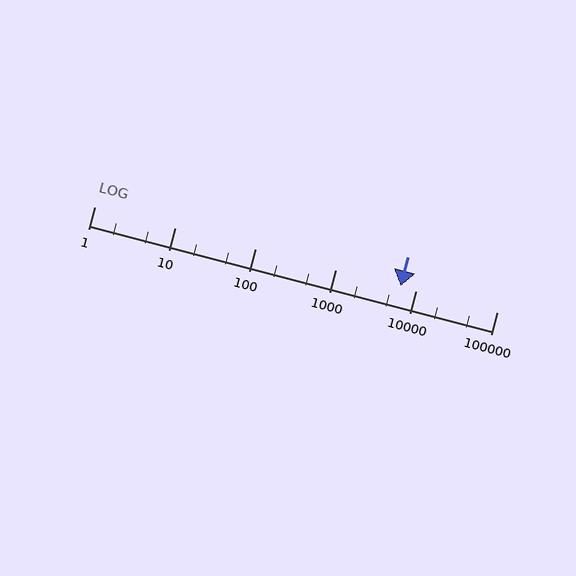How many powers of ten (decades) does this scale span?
The scale spans 5 decades, from 1 to 100000.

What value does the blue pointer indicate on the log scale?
The pointer indicates approximately 6300.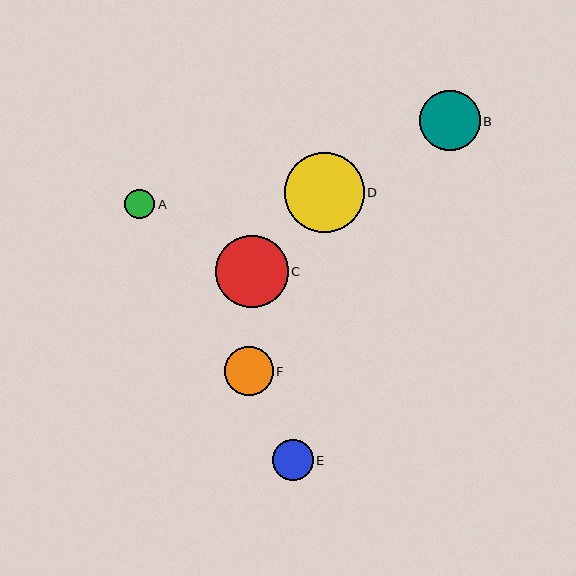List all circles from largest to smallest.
From largest to smallest: D, C, B, F, E, A.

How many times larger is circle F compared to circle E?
Circle F is approximately 1.2 times the size of circle E.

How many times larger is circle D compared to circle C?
Circle D is approximately 1.1 times the size of circle C.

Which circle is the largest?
Circle D is the largest with a size of approximately 80 pixels.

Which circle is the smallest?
Circle A is the smallest with a size of approximately 30 pixels.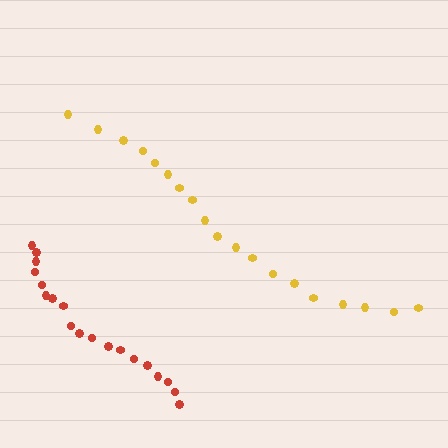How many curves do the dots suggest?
There are 2 distinct paths.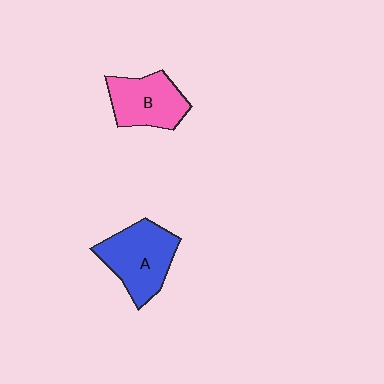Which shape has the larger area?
Shape A (blue).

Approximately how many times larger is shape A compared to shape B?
Approximately 1.2 times.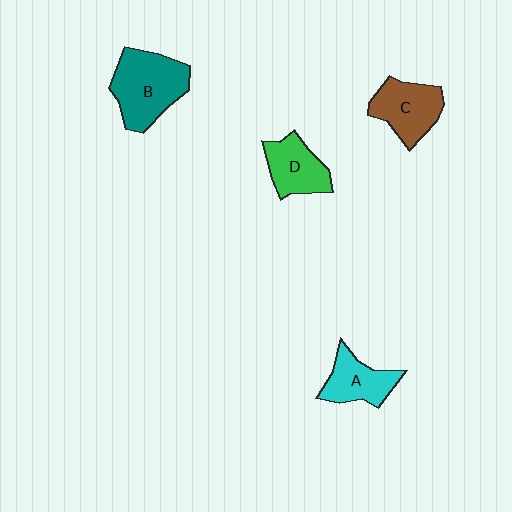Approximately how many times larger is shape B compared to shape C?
Approximately 1.3 times.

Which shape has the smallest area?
Shape A (cyan).